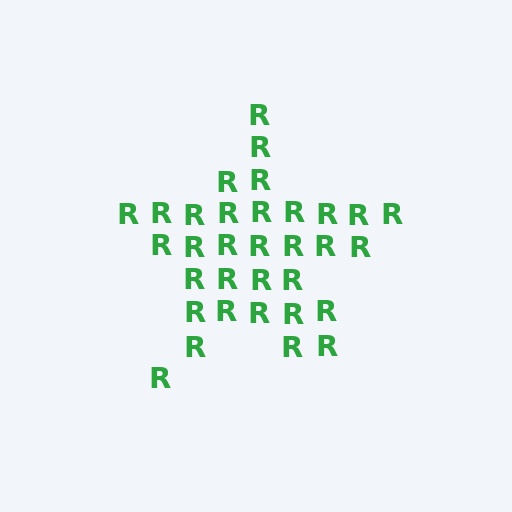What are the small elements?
The small elements are letter R's.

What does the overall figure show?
The overall figure shows a star.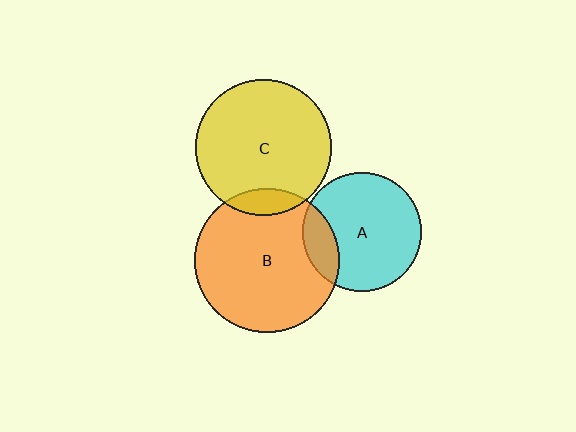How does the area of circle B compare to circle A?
Approximately 1.5 times.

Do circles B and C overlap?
Yes.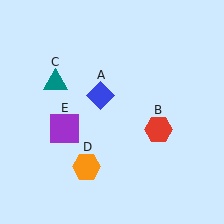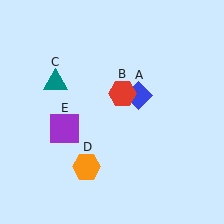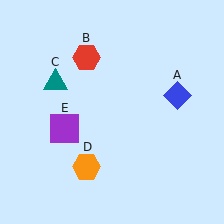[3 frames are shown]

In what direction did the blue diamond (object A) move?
The blue diamond (object A) moved right.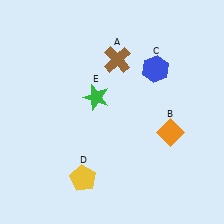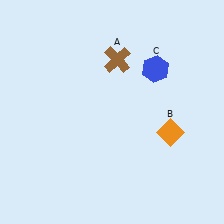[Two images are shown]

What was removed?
The green star (E), the yellow pentagon (D) were removed in Image 2.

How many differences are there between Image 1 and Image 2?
There are 2 differences between the two images.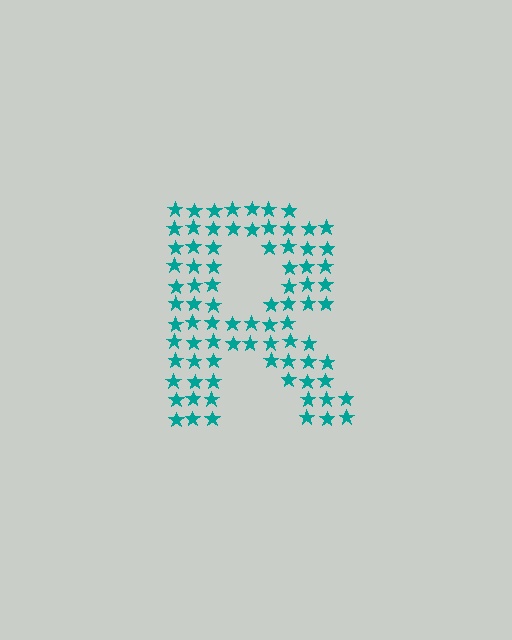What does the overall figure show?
The overall figure shows the letter R.